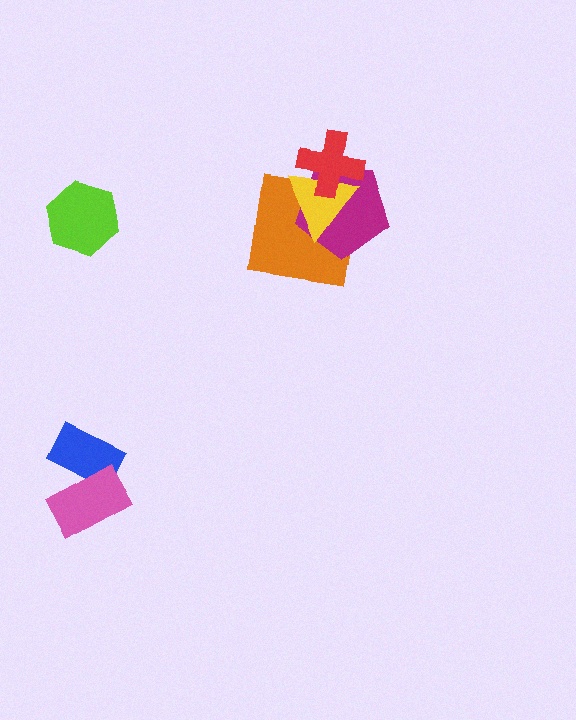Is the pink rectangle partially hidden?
No, no other shape covers it.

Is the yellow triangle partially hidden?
Yes, it is partially covered by another shape.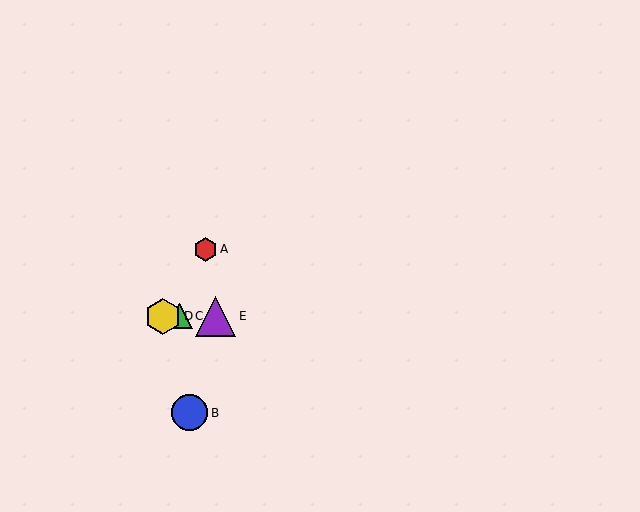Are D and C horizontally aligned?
Yes, both are at y≈316.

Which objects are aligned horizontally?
Objects C, D, E are aligned horizontally.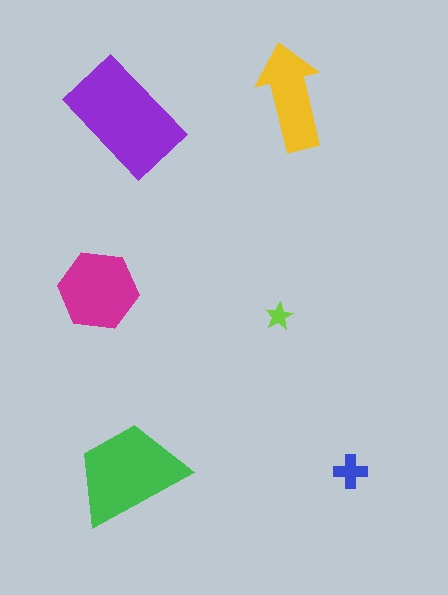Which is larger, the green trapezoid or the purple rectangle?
The purple rectangle.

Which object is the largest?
The purple rectangle.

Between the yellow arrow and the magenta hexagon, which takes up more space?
The magenta hexagon.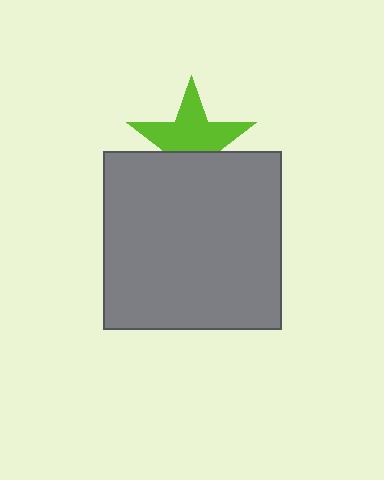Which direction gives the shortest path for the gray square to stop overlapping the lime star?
Moving down gives the shortest separation.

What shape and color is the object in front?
The object in front is a gray square.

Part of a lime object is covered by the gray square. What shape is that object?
It is a star.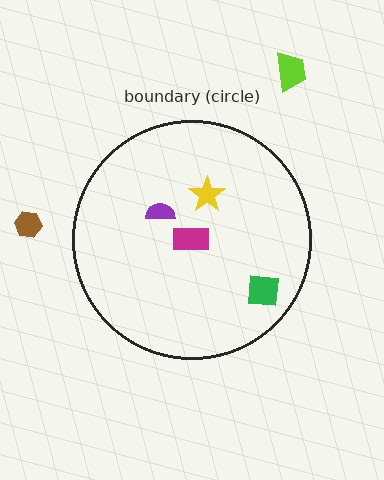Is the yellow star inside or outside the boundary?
Inside.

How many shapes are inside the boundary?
4 inside, 2 outside.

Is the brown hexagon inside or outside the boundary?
Outside.